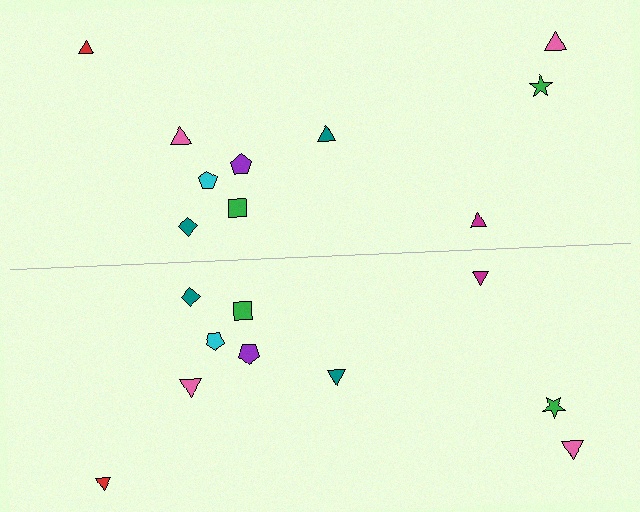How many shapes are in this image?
There are 20 shapes in this image.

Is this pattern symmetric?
Yes, this pattern has bilateral (reflection) symmetry.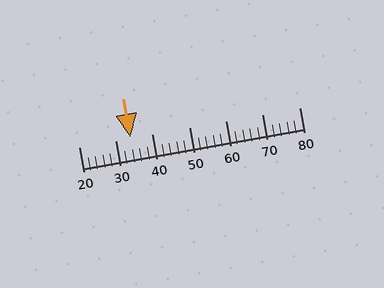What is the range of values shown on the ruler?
The ruler shows values from 20 to 80.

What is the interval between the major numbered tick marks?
The major tick marks are spaced 10 units apart.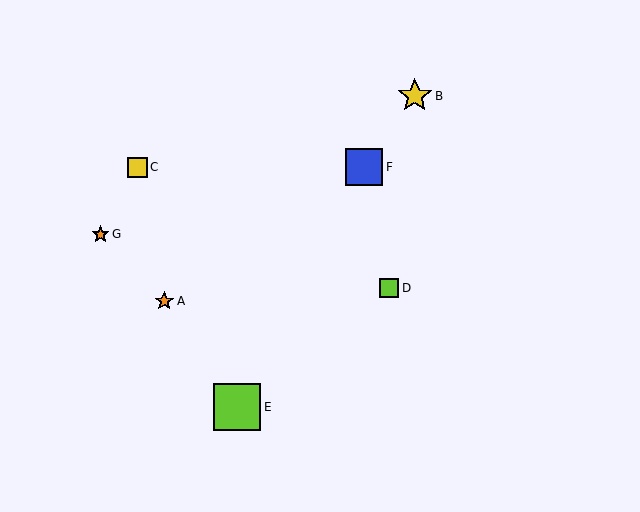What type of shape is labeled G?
Shape G is an orange star.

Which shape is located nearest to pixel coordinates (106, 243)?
The orange star (labeled G) at (100, 234) is nearest to that location.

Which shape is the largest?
The lime square (labeled E) is the largest.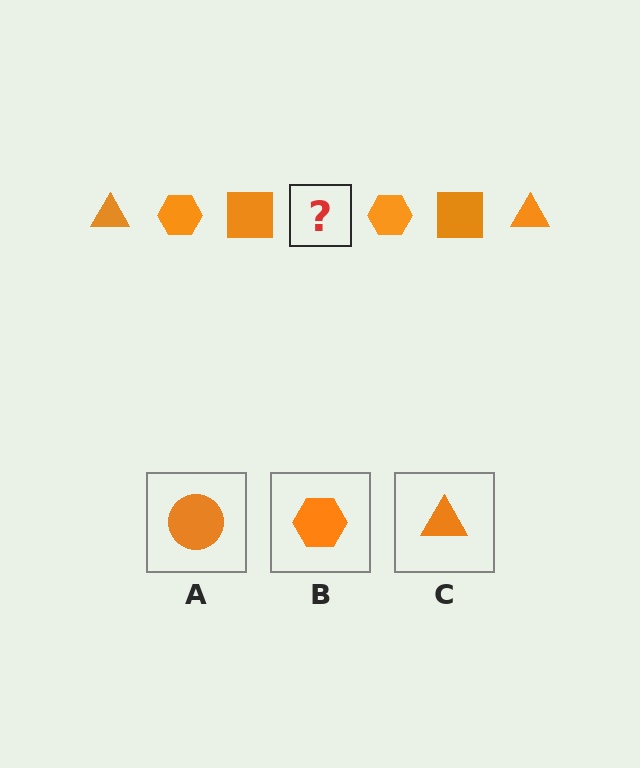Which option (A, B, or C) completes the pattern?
C.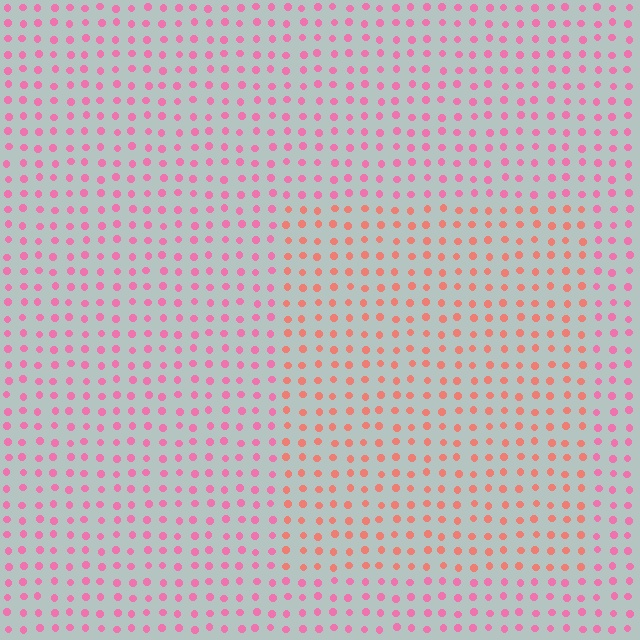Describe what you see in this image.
The image is filled with small pink elements in a uniform arrangement. A rectangle-shaped region is visible where the elements are tinted to a slightly different hue, forming a subtle color boundary.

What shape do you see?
I see a rectangle.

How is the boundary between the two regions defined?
The boundary is defined purely by a slight shift in hue (about 34 degrees). Spacing, size, and orientation are identical on both sides.